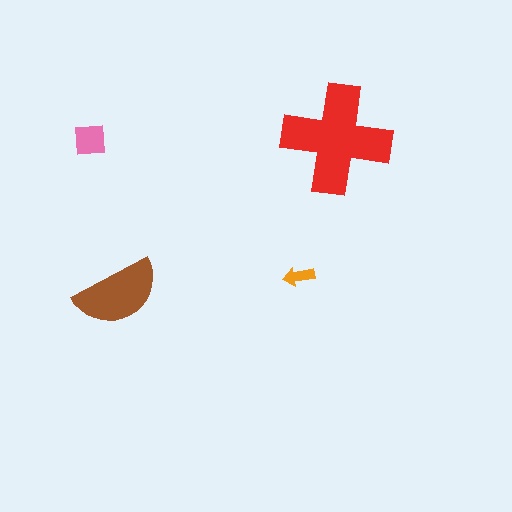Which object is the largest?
The red cross.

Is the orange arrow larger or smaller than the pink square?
Smaller.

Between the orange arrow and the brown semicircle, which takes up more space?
The brown semicircle.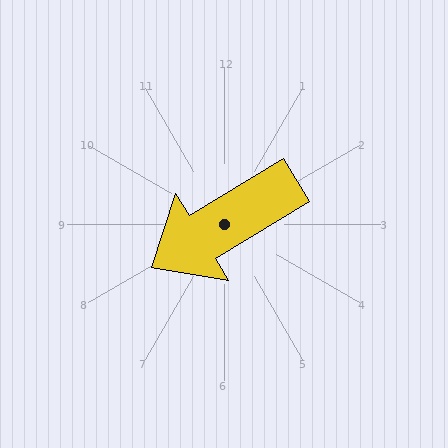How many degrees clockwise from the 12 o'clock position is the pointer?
Approximately 239 degrees.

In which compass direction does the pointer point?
Southwest.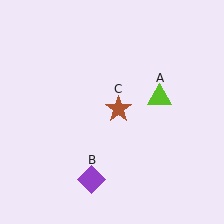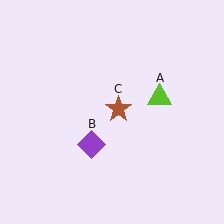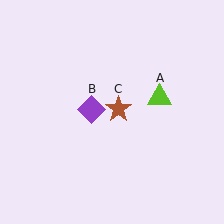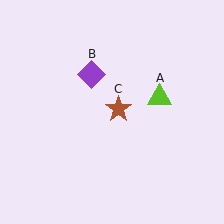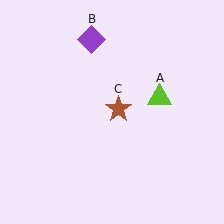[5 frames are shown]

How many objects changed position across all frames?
1 object changed position: purple diamond (object B).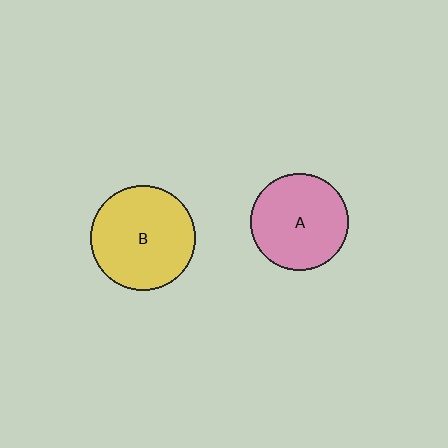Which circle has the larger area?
Circle B (yellow).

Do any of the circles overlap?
No, none of the circles overlap.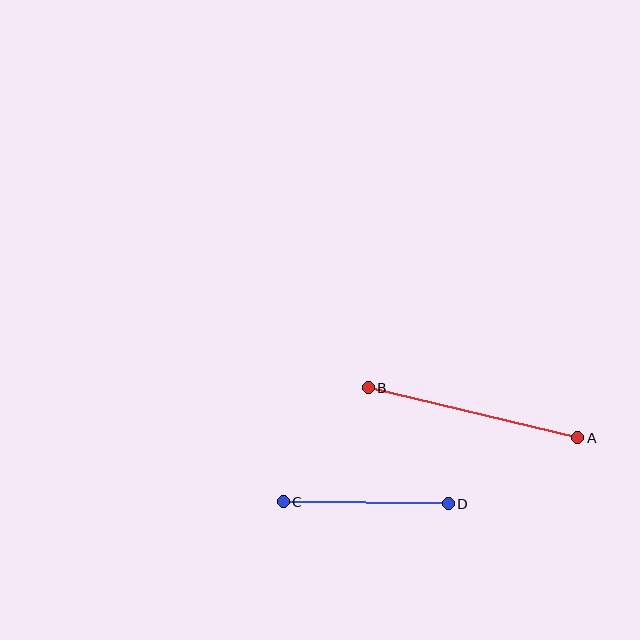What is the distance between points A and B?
The distance is approximately 215 pixels.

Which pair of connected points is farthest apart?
Points A and B are farthest apart.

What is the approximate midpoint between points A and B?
The midpoint is at approximately (473, 413) pixels.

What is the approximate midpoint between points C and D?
The midpoint is at approximately (366, 503) pixels.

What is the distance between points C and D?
The distance is approximately 165 pixels.